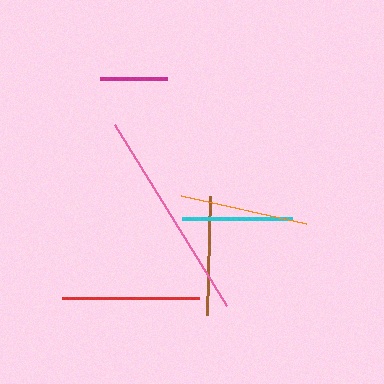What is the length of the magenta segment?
The magenta segment is approximately 66 pixels long.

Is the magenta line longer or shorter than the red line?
The red line is longer than the magenta line.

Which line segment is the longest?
The pink line is the longest at approximately 213 pixels.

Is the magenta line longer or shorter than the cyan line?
The cyan line is longer than the magenta line.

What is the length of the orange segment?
The orange segment is approximately 128 pixels long.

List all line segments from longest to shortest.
From longest to shortest: pink, red, orange, brown, cyan, magenta.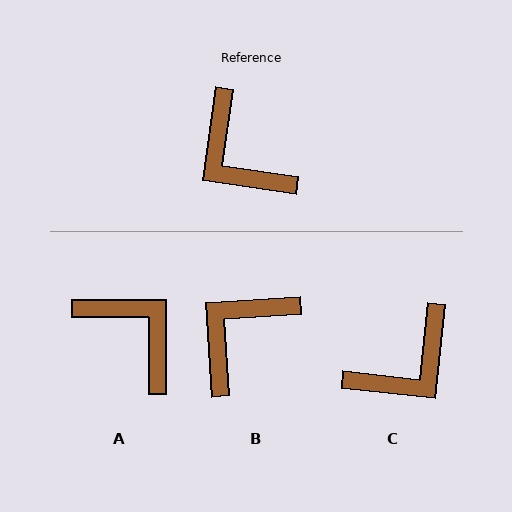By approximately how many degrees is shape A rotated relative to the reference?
Approximately 172 degrees clockwise.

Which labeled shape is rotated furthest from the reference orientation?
A, about 172 degrees away.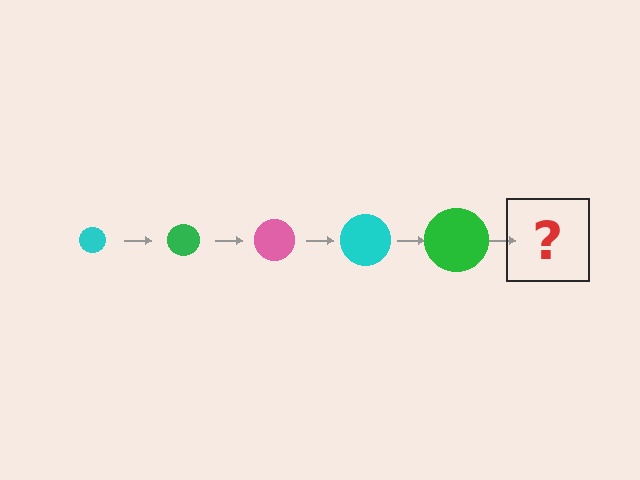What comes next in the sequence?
The next element should be a pink circle, larger than the previous one.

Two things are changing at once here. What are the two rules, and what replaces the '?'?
The two rules are that the circle grows larger each step and the color cycles through cyan, green, and pink. The '?' should be a pink circle, larger than the previous one.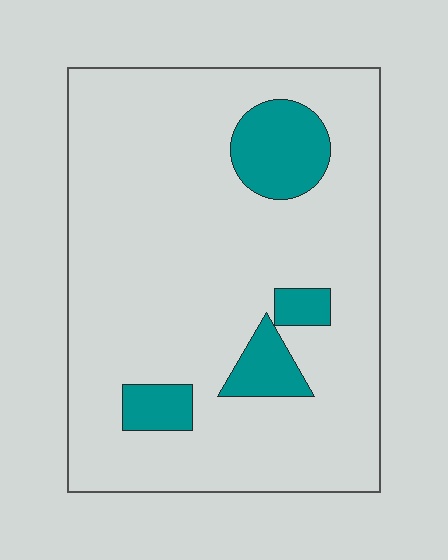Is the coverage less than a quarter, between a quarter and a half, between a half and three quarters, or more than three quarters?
Less than a quarter.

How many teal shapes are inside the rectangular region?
4.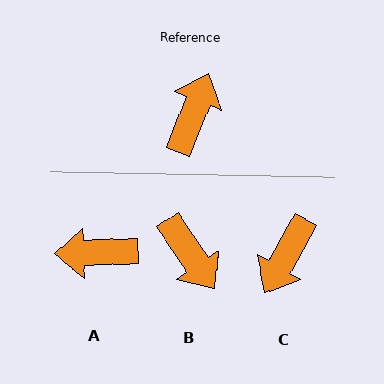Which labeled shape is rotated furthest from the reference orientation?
C, about 172 degrees away.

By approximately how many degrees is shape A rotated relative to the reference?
Approximately 114 degrees counter-clockwise.